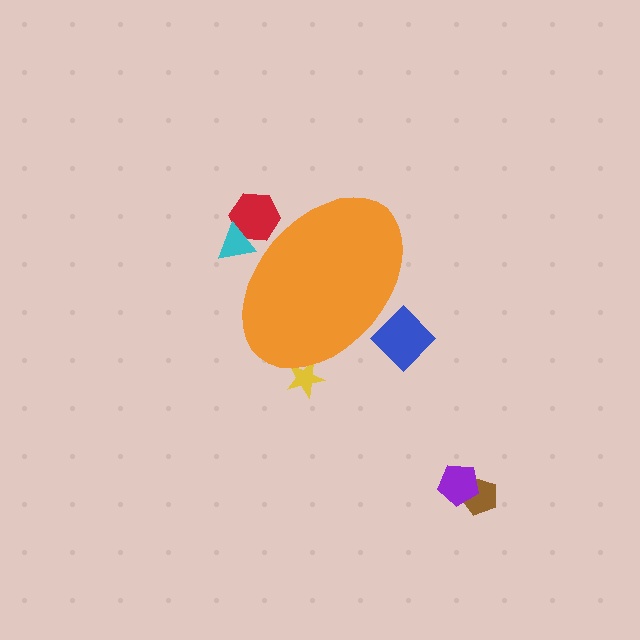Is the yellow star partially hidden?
Yes, the yellow star is partially hidden behind the orange ellipse.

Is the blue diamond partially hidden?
Yes, the blue diamond is partially hidden behind the orange ellipse.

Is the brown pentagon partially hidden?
No, the brown pentagon is fully visible.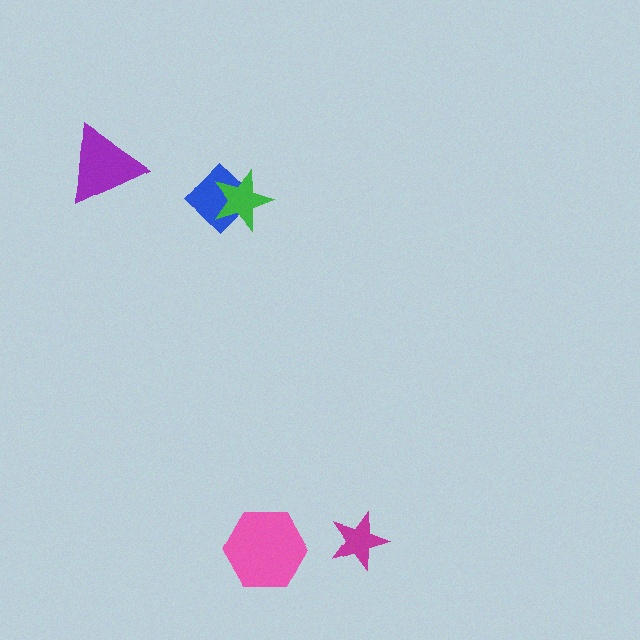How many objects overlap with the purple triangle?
0 objects overlap with the purple triangle.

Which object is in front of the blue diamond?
The green star is in front of the blue diamond.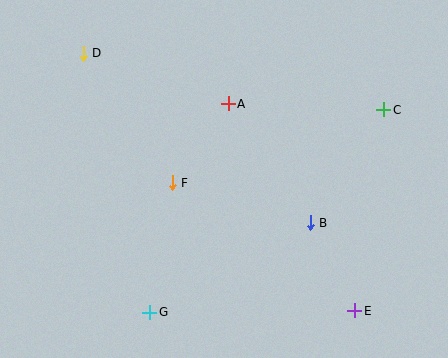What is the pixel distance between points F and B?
The distance between F and B is 143 pixels.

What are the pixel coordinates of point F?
Point F is at (172, 183).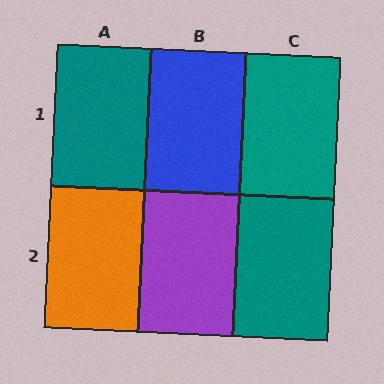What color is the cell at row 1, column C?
Teal.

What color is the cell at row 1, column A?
Teal.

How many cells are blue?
1 cell is blue.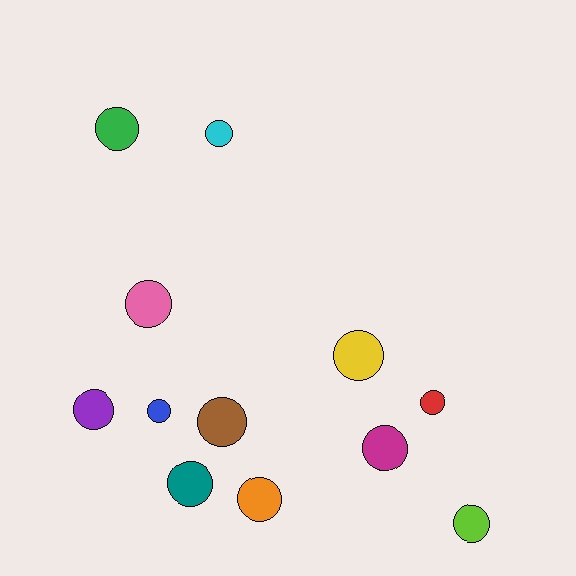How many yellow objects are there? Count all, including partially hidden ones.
There is 1 yellow object.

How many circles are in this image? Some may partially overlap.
There are 12 circles.